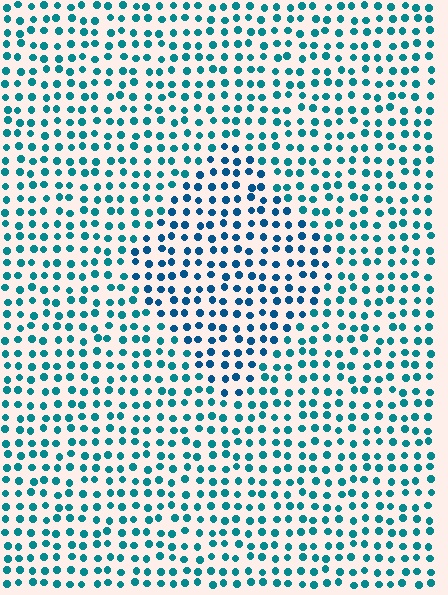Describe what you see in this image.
The image is filled with small teal elements in a uniform arrangement. A diamond-shaped region is visible where the elements are tinted to a slightly different hue, forming a subtle color boundary.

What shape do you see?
I see a diamond.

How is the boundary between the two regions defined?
The boundary is defined purely by a slight shift in hue (about 24 degrees). Spacing, size, and orientation are identical on both sides.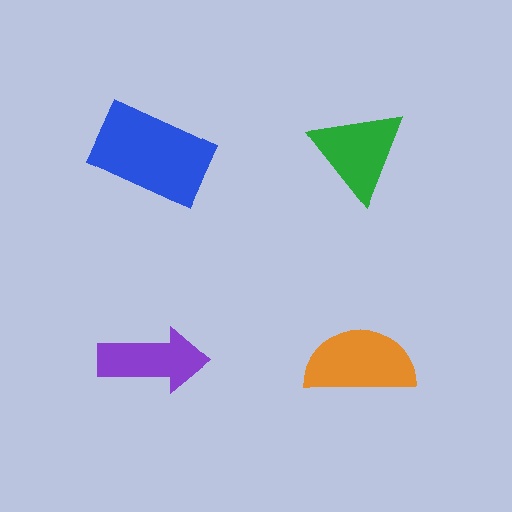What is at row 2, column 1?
A purple arrow.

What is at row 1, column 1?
A blue rectangle.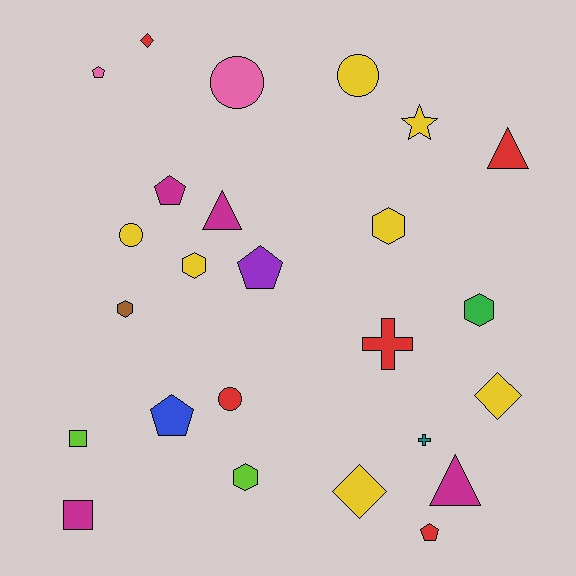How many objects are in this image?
There are 25 objects.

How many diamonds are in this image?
There are 3 diamonds.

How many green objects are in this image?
There is 1 green object.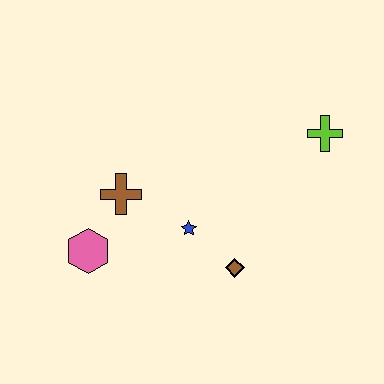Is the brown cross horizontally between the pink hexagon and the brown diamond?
Yes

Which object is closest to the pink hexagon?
The brown cross is closest to the pink hexagon.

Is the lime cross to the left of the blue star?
No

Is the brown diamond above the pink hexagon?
No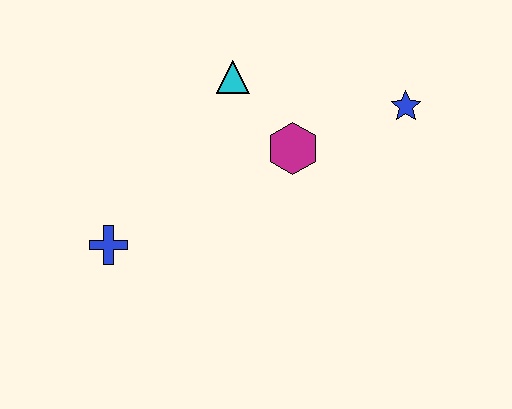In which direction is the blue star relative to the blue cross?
The blue star is to the right of the blue cross.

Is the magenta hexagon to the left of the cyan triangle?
No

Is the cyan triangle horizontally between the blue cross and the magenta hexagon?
Yes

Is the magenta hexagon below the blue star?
Yes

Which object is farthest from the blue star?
The blue cross is farthest from the blue star.